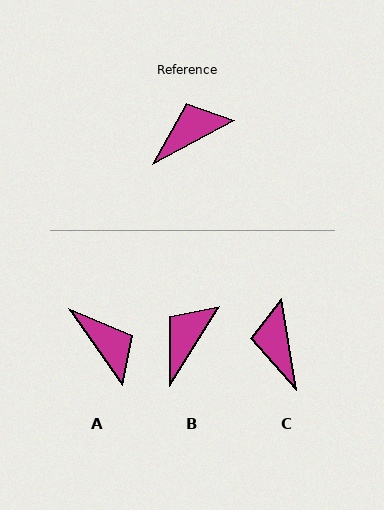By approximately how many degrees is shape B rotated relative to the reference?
Approximately 29 degrees counter-clockwise.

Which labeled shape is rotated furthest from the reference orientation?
A, about 83 degrees away.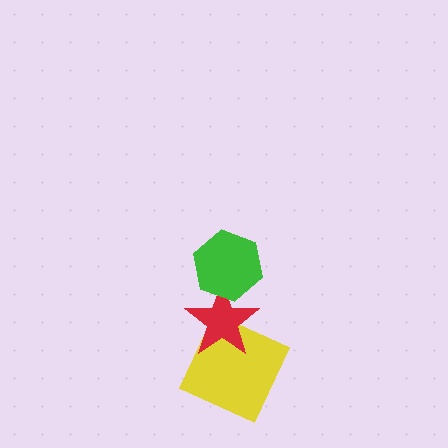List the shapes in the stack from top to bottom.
From top to bottom: the green hexagon, the red star, the yellow square.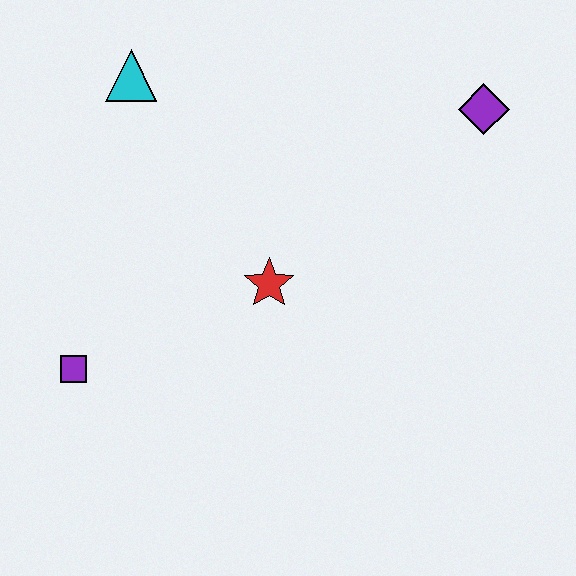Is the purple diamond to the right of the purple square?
Yes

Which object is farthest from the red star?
The purple diamond is farthest from the red star.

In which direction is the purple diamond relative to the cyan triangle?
The purple diamond is to the right of the cyan triangle.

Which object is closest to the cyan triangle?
The red star is closest to the cyan triangle.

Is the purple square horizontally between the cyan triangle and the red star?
No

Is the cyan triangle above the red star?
Yes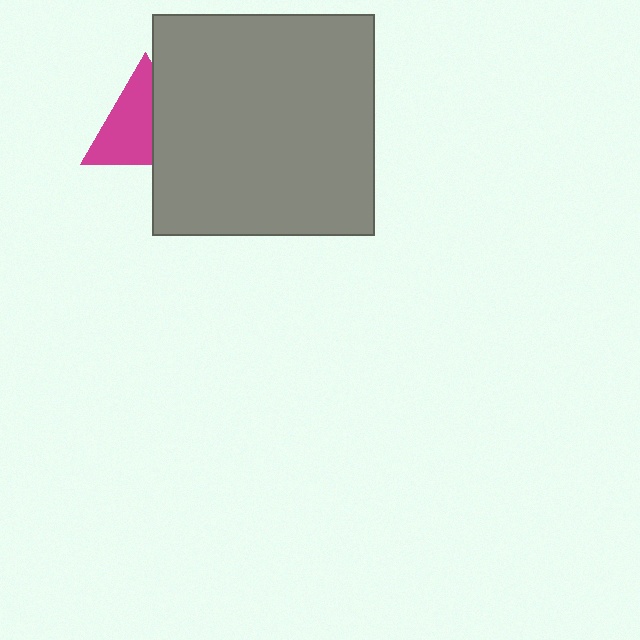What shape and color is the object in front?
The object in front is a gray square.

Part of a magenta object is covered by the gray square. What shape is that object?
It is a triangle.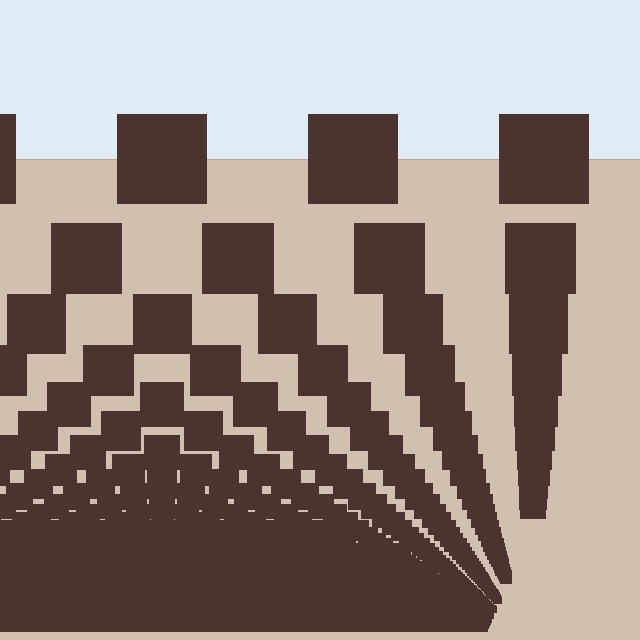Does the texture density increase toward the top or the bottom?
Density increases toward the bottom.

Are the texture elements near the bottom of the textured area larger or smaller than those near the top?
Smaller. The gradient is inverted — elements near the bottom are smaller and denser.